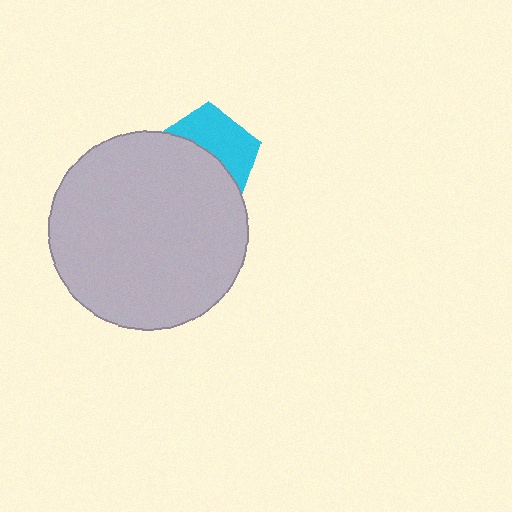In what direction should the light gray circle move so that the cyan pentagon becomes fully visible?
The light gray circle should move down. That is the shortest direction to clear the overlap and leave the cyan pentagon fully visible.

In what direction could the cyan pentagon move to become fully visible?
The cyan pentagon could move up. That would shift it out from behind the light gray circle entirely.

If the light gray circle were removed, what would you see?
You would see the complete cyan pentagon.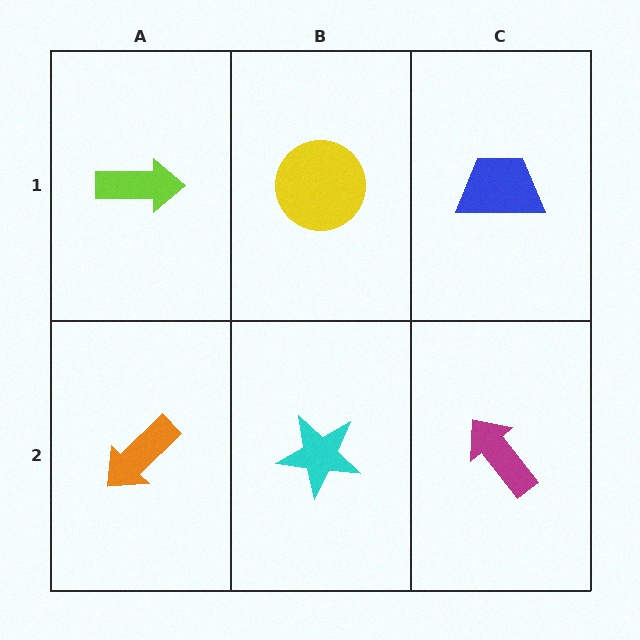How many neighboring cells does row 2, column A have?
2.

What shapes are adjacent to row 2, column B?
A yellow circle (row 1, column B), an orange arrow (row 2, column A), a magenta arrow (row 2, column C).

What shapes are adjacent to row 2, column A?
A lime arrow (row 1, column A), a cyan star (row 2, column B).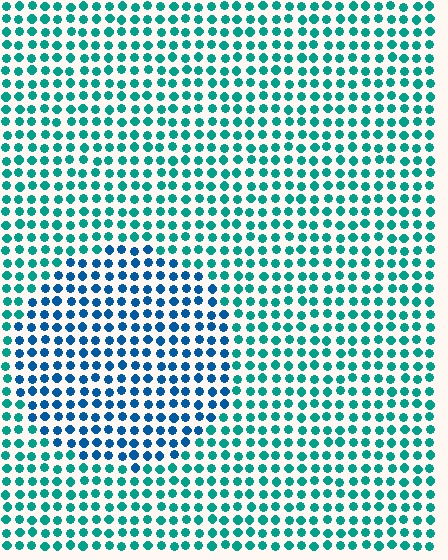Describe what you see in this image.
The image is filled with small teal elements in a uniform arrangement. A circle-shaped region is visible where the elements are tinted to a slightly different hue, forming a subtle color boundary.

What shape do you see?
I see a circle.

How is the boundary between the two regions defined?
The boundary is defined purely by a slight shift in hue (about 36 degrees). Spacing, size, and orientation are identical on both sides.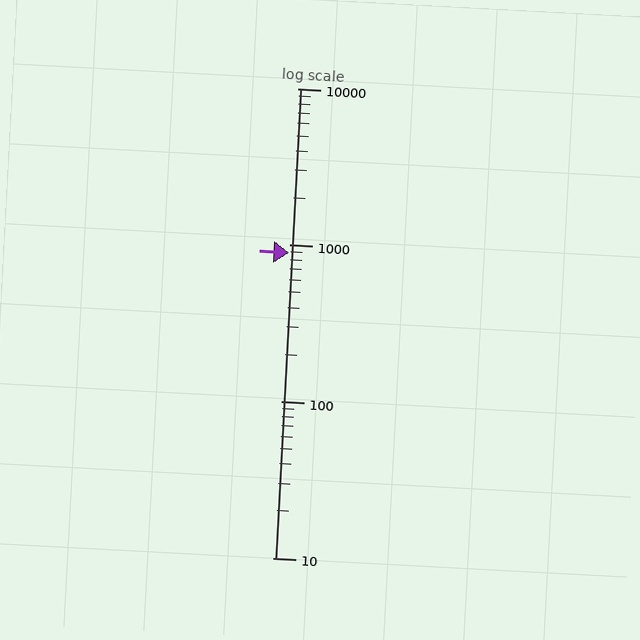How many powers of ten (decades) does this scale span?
The scale spans 3 decades, from 10 to 10000.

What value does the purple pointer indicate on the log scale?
The pointer indicates approximately 890.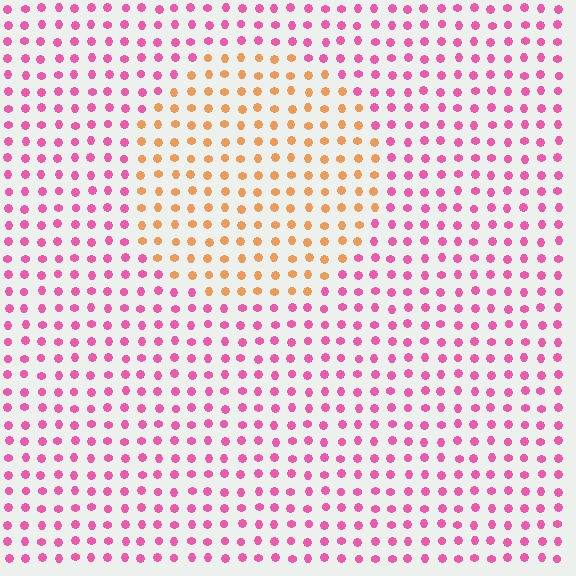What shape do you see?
I see a circle.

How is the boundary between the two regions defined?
The boundary is defined purely by a slight shift in hue (about 61 degrees). Spacing, size, and orientation are identical on both sides.